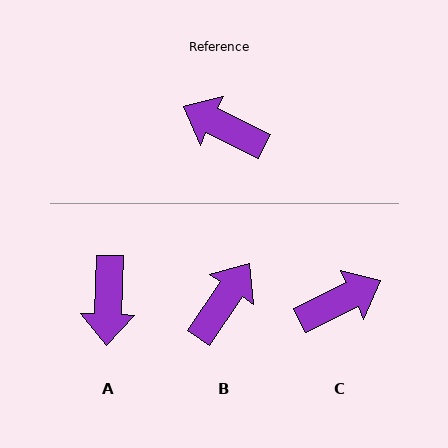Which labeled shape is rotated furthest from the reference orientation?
C, about 128 degrees away.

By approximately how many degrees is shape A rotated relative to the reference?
Approximately 114 degrees counter-clockwise.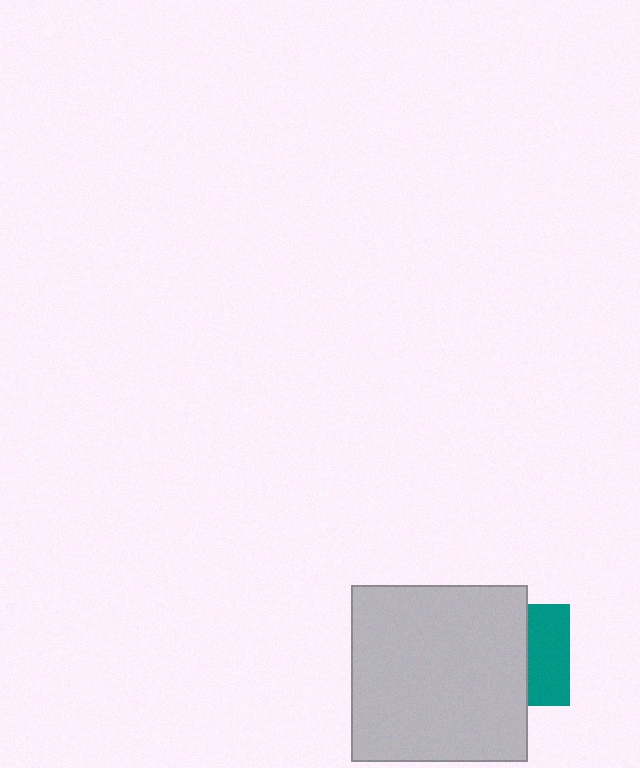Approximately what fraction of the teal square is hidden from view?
Roughly 59% of the teal square is hidden behind the light gray square.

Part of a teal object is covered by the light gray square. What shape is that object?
It is a square.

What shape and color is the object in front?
The object in front is a light gray square.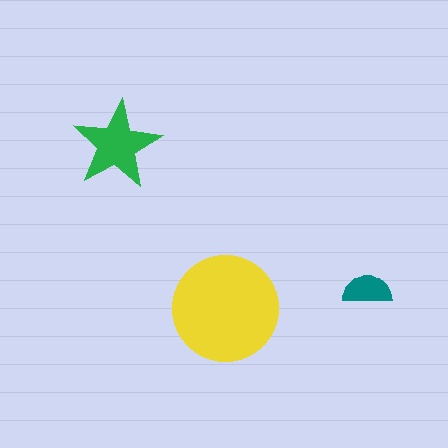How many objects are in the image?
There are 3 objects in the image.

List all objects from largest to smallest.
The yellow circle, the green star, the teal semicircle.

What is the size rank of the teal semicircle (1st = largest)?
3rd.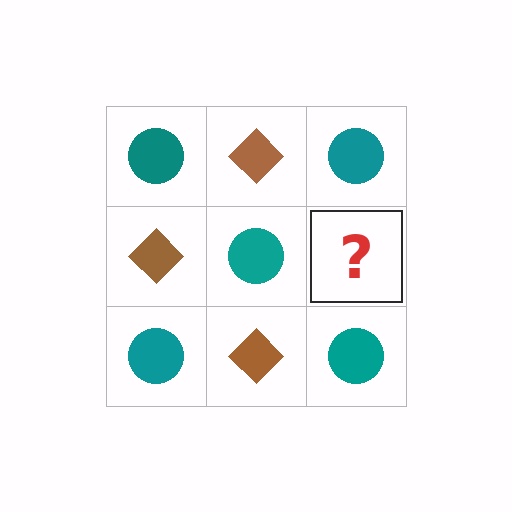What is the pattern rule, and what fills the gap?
The rule is that it alternates teal circle and brown diamond in a checkerboard pattern. The gap should be filled with a brown diamond.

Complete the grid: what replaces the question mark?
The question mark should be replaced with a brown diamond.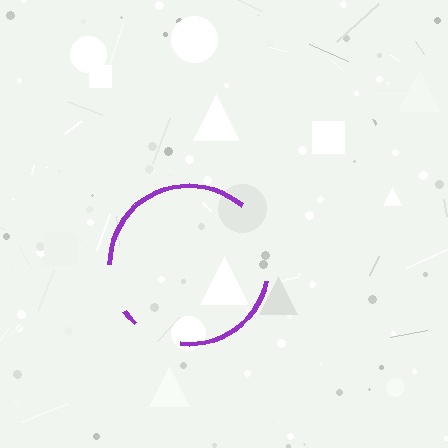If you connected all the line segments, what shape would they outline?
They would outline a circle.